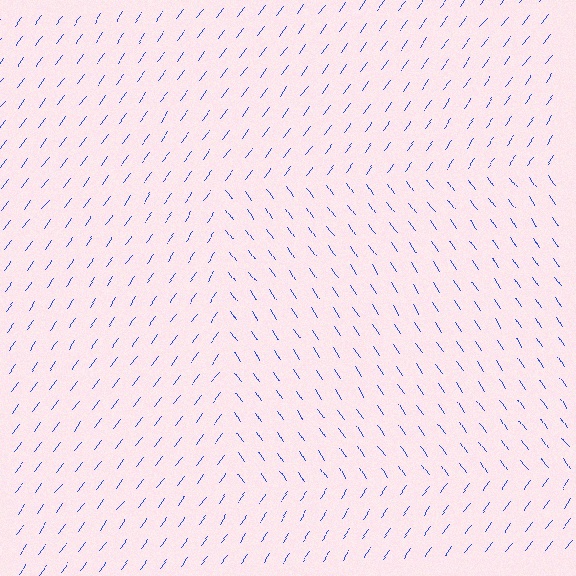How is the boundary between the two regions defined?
The boundary is defined purely by a change in line orientation (approximately 71 degrees difference). All lines are the same color and thickness.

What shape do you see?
I see a rectangle.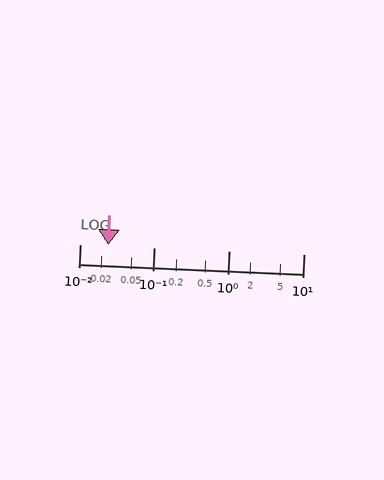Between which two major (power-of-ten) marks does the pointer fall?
The pointer is between 0.01 and 0.1.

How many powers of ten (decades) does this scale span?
The scale spans 3 decades, from 0.01 to 10.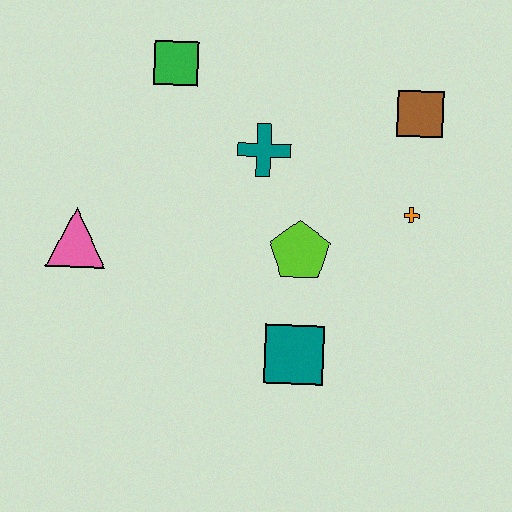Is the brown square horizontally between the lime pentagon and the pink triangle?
No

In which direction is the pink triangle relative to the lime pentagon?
The pink triangle is to the left of the lime pentagon.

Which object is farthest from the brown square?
The pink triangle is farthest from the brown square.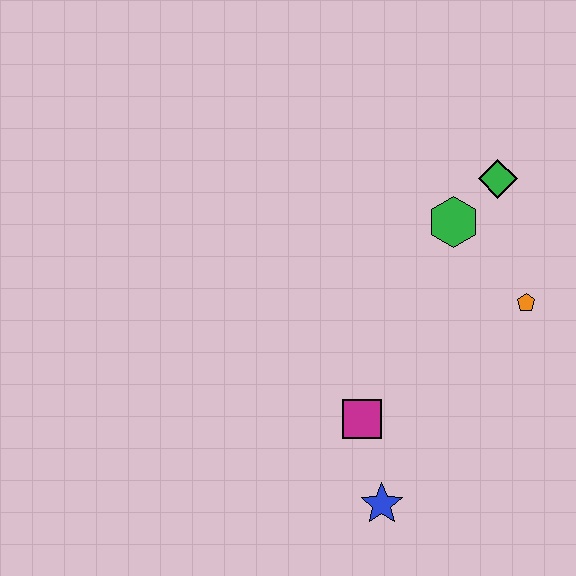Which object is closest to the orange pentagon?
The green hexagon is closest to the orange pentagon.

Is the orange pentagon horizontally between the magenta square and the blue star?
No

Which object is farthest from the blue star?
The green diamond is farthest from the blue star.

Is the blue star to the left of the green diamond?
Yes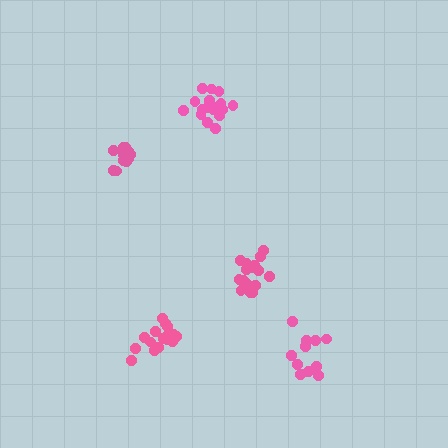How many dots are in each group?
Group 1: 16 dots, Group 2: 11 dots, Group 3: 11 dots, Group 4: 17 dots, Group 5: 17 dots (72 total).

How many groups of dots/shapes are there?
There are 5 groups.